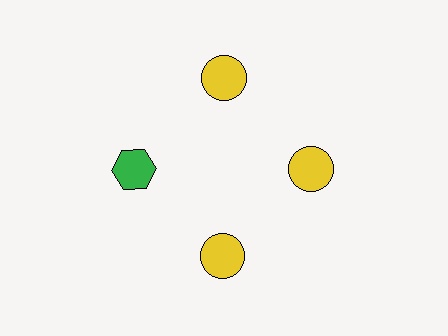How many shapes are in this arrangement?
There are 4 shapes arranged in a ring pattern.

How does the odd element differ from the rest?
It differs in both color (green instead of yellow) and shape (hexagon instead of circle).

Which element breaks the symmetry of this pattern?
The green hexagon at roughly the 9 o'clock position breaks the symmetry. All other shapes are yellow circles.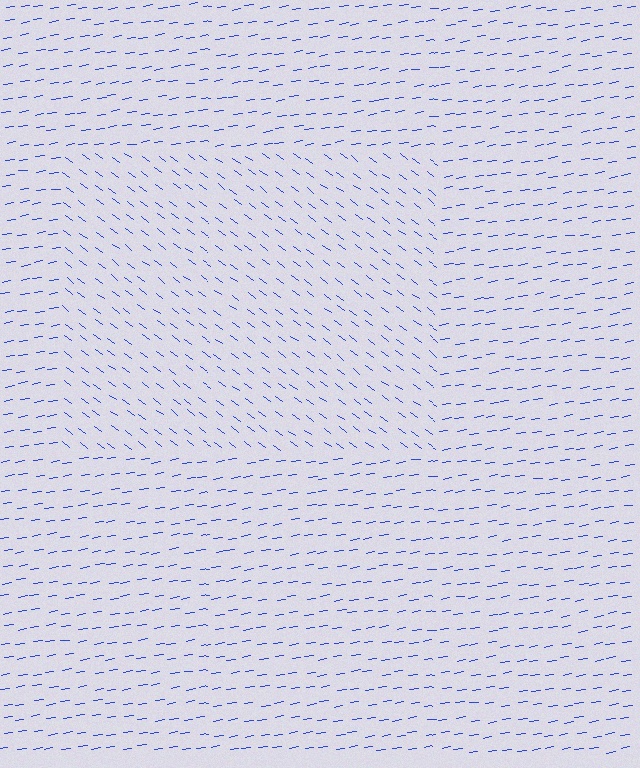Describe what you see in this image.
The image is filled with small blue line segments. A rectangle region in the image has lines oriented differently from the surrounding lines, creating a visible texture boundary.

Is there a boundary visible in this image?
Yes, there is a texture boundary formed by a change in line orientation.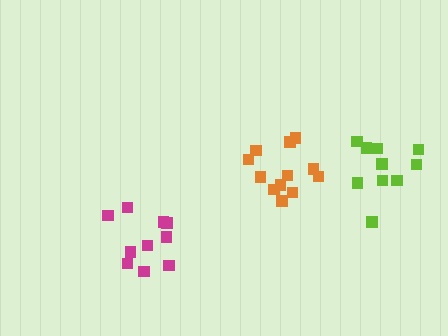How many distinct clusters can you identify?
There are 3 distinct clusters.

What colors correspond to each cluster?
The clusters are colored: orange, lime, magenta.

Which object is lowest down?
The magenta cluster is bottommost.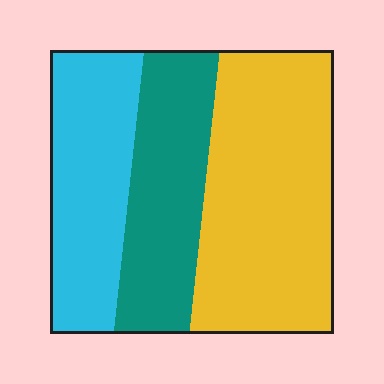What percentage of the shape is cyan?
Cyan takes up about one quarter (1/4) of the shape.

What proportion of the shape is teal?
Teal takes up about one quarter (1/4) of the shape.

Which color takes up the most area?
Yellow, at roughly 45%.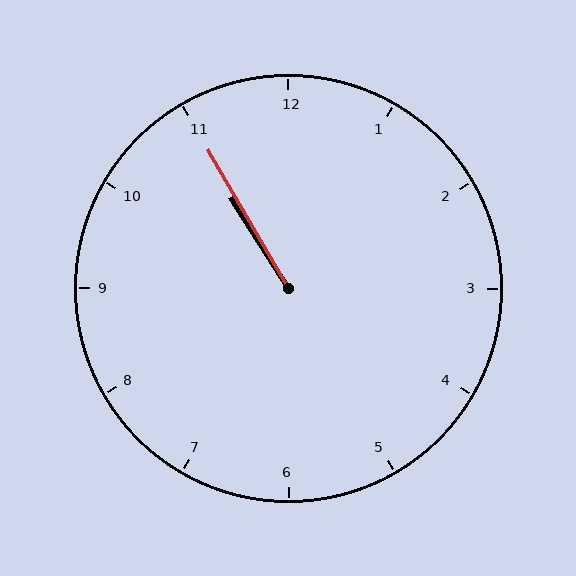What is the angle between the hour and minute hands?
Approximately 2 degrees.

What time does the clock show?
10:55.